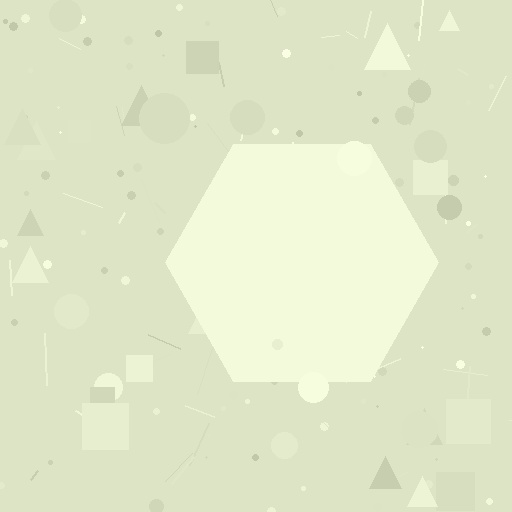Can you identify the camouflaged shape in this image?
The camouflaged shape is a hexagon.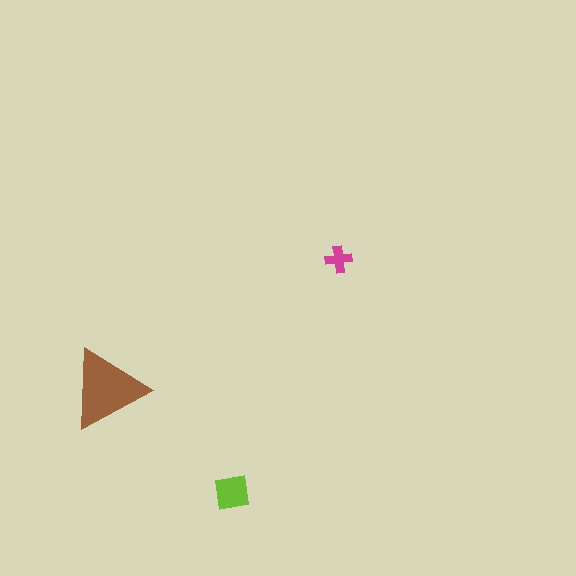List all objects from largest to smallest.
The brown triangle, the lime square, the magenta cross.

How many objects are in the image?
There are 3 objects in the image.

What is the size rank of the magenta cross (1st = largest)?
3rd.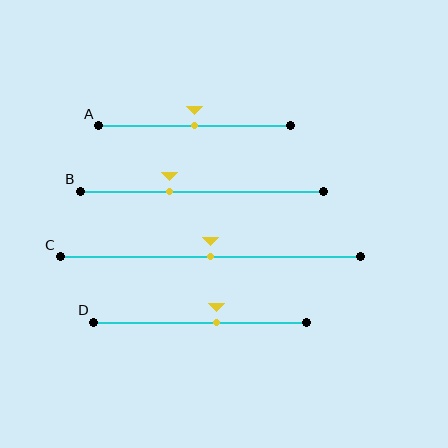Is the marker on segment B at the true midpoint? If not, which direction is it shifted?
No, the marker on segment B is shifted to the left by about 13% of the segment length.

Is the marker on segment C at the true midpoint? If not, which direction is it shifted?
Yes, the marker on segment C is at the true midpoint.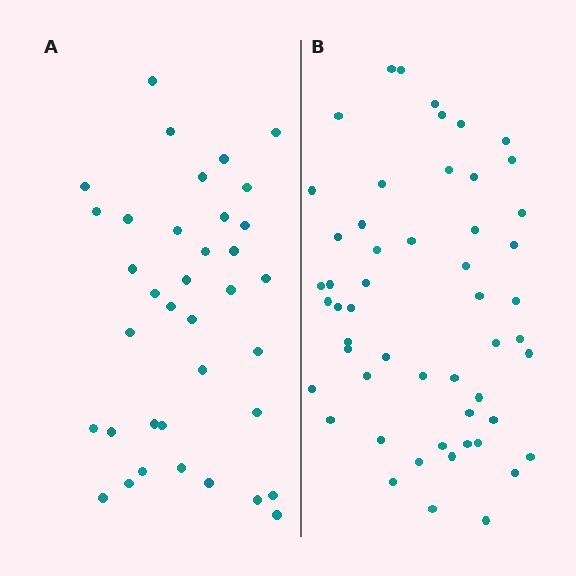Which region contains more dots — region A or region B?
Region B (the right region) has more dots.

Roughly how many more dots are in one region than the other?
Region B has approximately 15 more dots than region A.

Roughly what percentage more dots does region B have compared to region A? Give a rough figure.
About 45% more.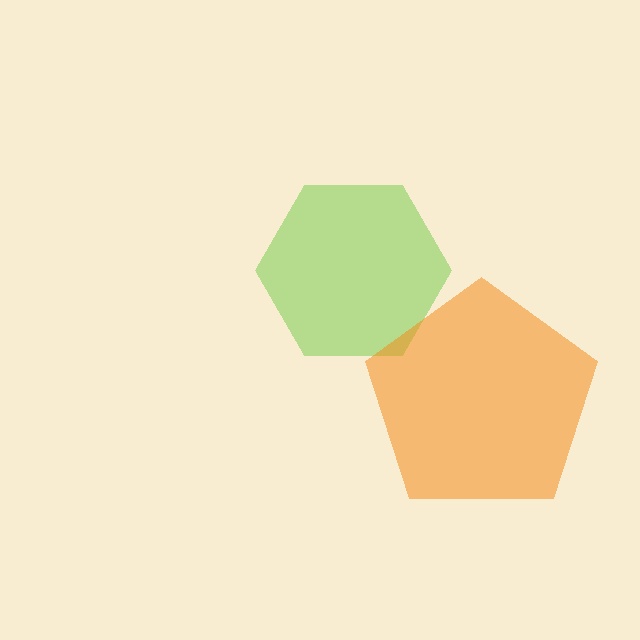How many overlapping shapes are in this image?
There are 2 overlapping shapes in the image.